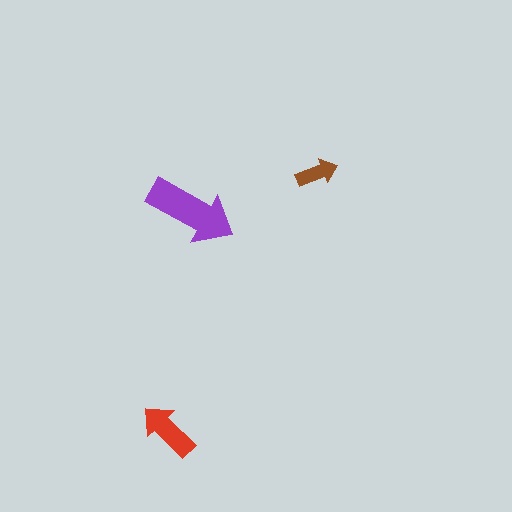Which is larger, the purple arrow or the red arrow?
The purple one.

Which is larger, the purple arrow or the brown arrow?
The purple one.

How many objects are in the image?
There are 3 objects in the image.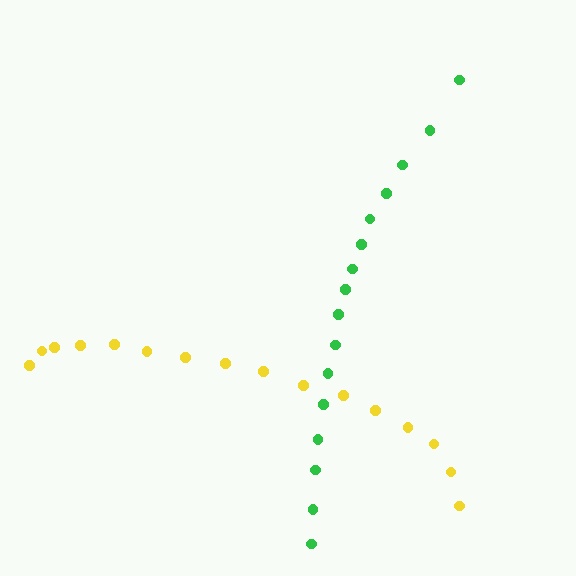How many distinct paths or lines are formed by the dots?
There are 2 distinct paths.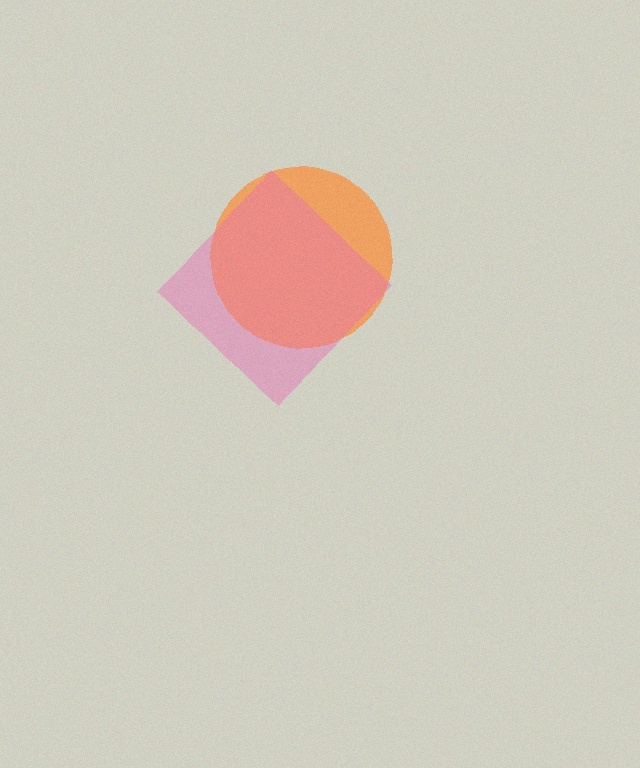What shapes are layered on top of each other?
The layered shapes are: an orange circle, a pink diamond.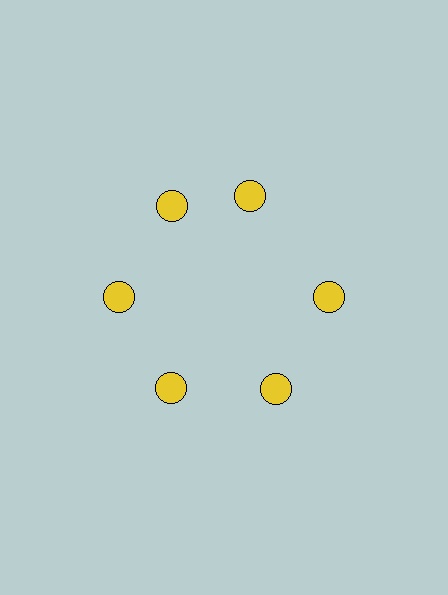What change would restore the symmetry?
The symmetry would be restored by rotating it back into even spacing with its neighbors so that all 6 circles sit at equal angles and equal distance from the center.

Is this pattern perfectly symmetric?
No. The 6 yellow circles are arranged in a ring, but one element near the 1 o'clock position is rotated out of alignment along the ring, breaking the 6-fold rotational symmetry.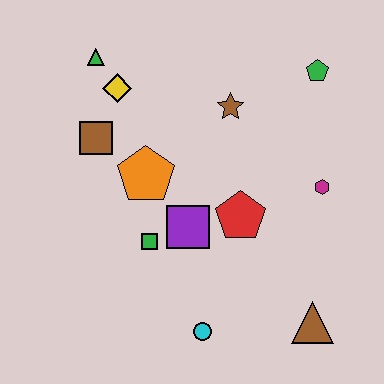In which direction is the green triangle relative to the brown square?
The green triangle is above the brown square.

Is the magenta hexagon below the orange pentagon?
Yes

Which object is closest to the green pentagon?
The brown star is closest to the green pentagon.